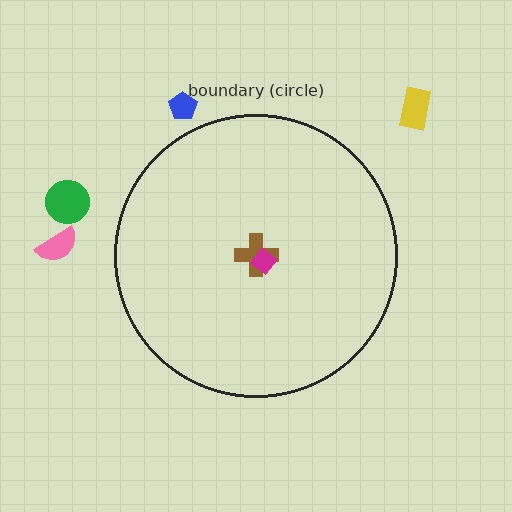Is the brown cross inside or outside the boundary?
Inside.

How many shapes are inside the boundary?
2 inside, 4 outside.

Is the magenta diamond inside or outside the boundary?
Inside.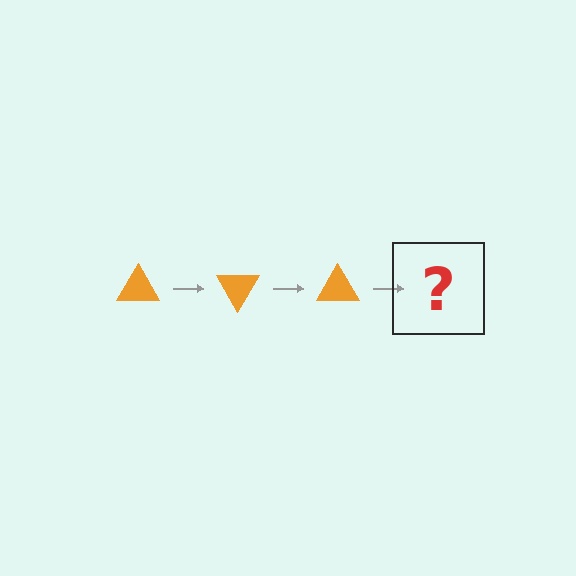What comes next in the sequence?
The next element should be an orange triangle rotated 180 degrees.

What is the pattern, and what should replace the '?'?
The pattern is that the triangle rotates 60 degrees each step. The '?' should be an orange triangle rotated 180 degrees.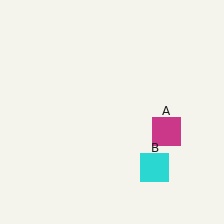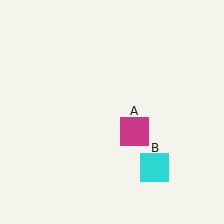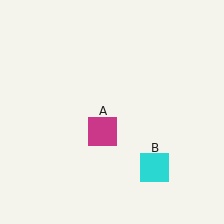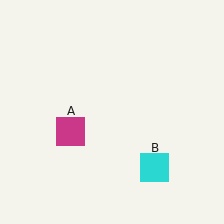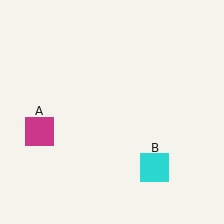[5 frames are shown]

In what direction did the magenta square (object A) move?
The magenta square (object A) moved left.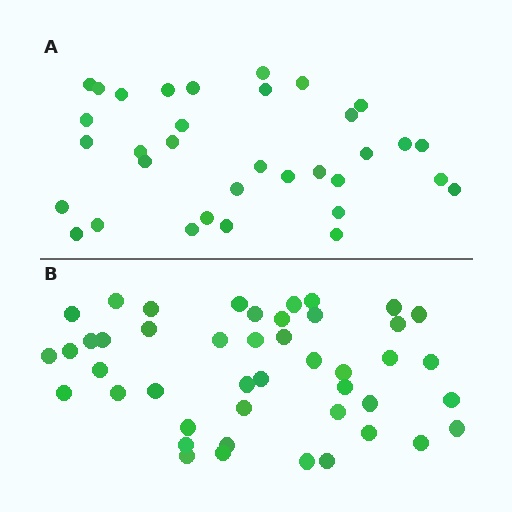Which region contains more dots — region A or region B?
Region B (the bottom region) has more dots.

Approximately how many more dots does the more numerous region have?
Region B has roughly 12 or so more dots than region A.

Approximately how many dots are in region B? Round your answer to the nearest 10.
About 40 dots. (The exact count is 45, which rounds to 40.)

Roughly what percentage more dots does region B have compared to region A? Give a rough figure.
About 30% more.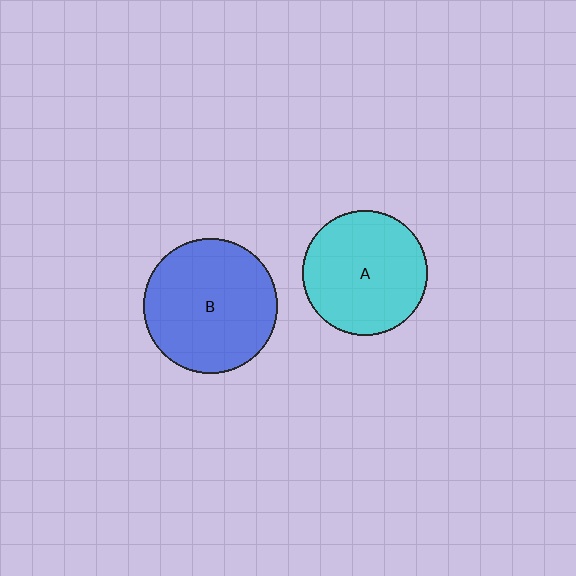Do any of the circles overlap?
No, none of the circles overlap.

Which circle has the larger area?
Circle B (blue).